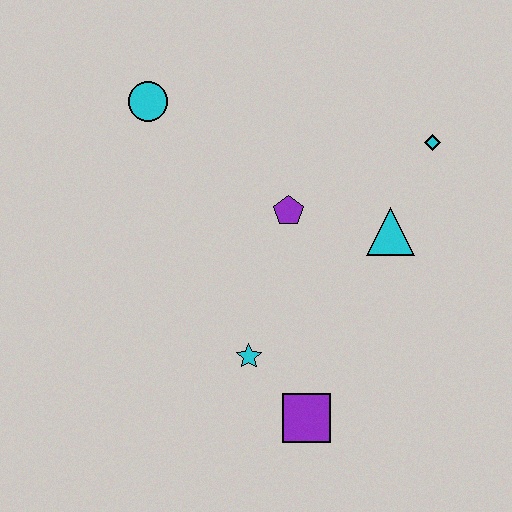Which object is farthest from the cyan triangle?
The cyan circle is farthest from the cyan triangle.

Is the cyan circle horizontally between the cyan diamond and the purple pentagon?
No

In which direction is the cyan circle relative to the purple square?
The cyan circle is above the purple square.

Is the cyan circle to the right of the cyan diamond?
No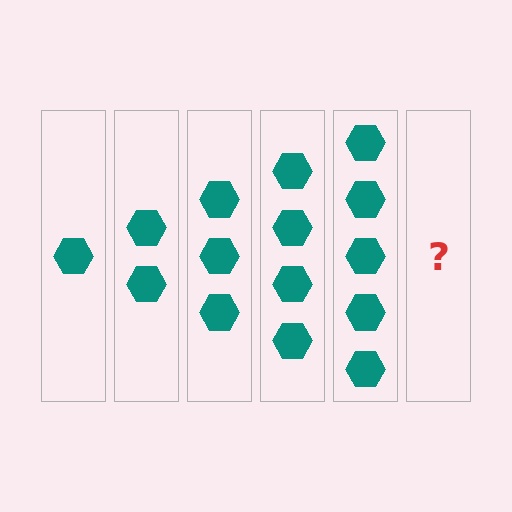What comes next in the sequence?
The next element should be 6 hexagons.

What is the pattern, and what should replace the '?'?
The pattern is that each step adds one more hexagon. The '?' should be 6 hexagons.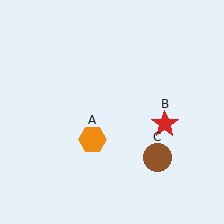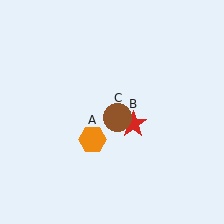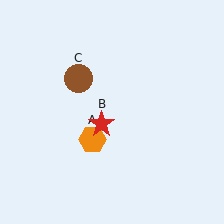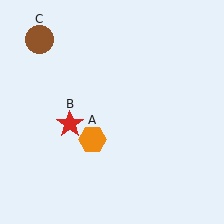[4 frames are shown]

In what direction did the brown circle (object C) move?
The brown circle (object C) moved up and to the left.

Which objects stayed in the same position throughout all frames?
Orange hexagon (object A) remained stationary.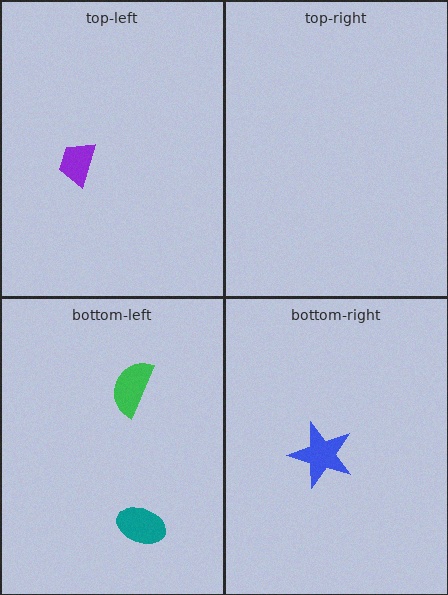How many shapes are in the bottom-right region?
1.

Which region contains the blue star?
The bottom-right region.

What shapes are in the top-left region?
The purple trapezoid.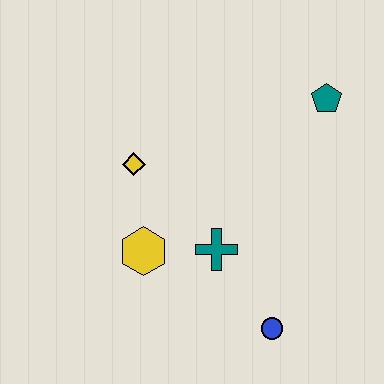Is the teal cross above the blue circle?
Yes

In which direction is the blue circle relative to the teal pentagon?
The blue circle is below the teal pentagon.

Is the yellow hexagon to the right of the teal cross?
No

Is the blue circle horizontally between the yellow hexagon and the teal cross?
No